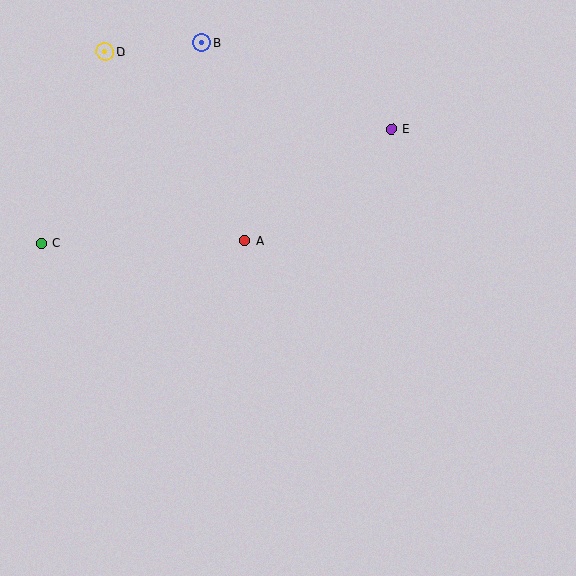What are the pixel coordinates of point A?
Point A is at (245, 241).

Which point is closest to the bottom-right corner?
Point A is closest to the bottom-right corner.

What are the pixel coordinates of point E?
Point E is at (392, 129).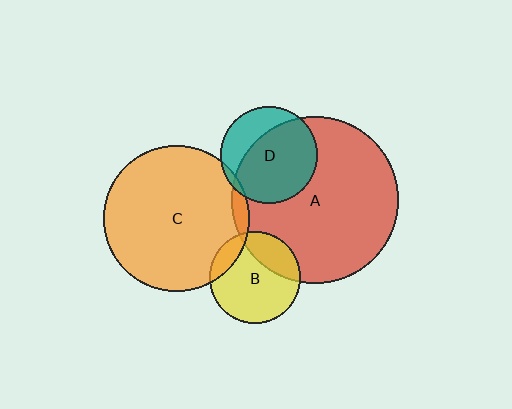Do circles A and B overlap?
Yes.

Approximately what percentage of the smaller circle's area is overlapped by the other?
Approximately 25%.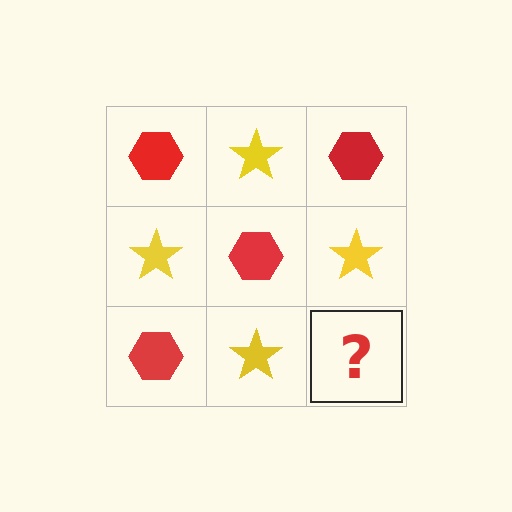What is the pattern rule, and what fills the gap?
The rule is that it alternates red hexagon and yellow star in a checkerboard pattern. The gap should be filled with a red hexagon.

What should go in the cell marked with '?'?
The missing cell should contain a red hexagon.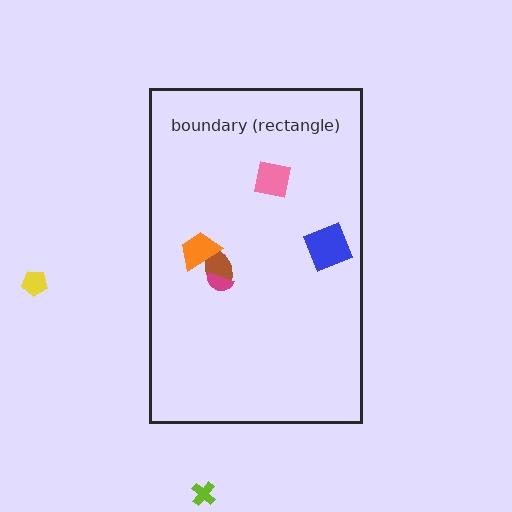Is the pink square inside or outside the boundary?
Inside.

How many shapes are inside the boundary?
5 inside, 2 outside.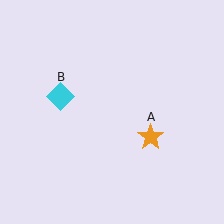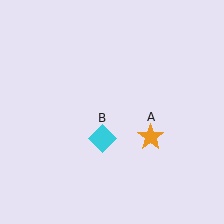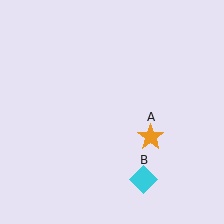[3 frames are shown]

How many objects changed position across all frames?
1 object changed position: cyan diamond (object B).